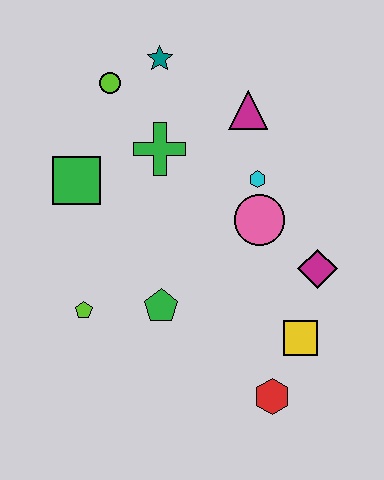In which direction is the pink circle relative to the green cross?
The pink circle is to the right of the green cross.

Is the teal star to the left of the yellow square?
Yes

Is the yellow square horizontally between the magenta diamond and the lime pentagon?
Yes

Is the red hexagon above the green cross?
No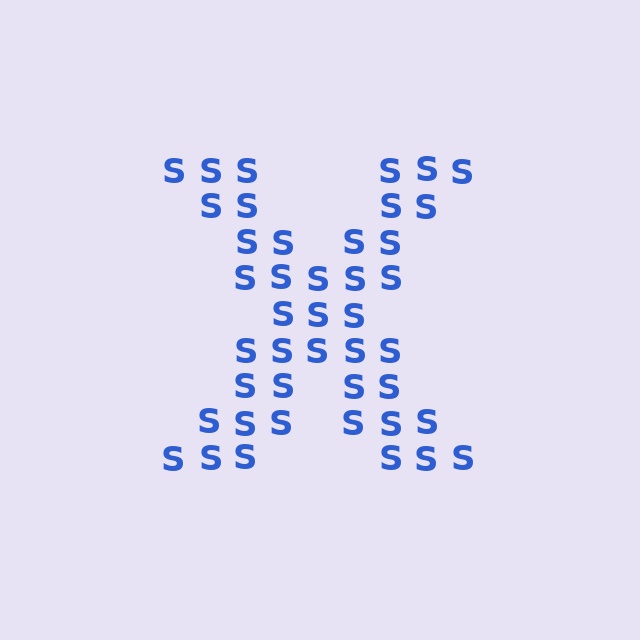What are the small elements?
The small elements are letter S's.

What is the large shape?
The large shape is the letter X.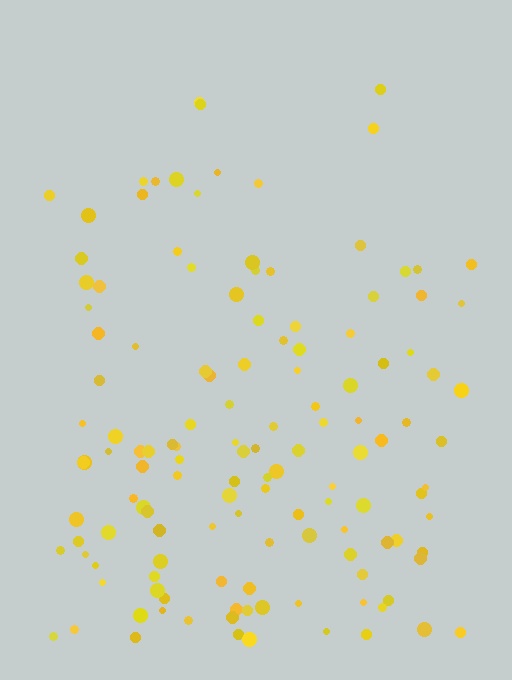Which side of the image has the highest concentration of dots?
The bottom.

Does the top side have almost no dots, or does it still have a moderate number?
Still a moderate number, just noticeably fewer than the bottom.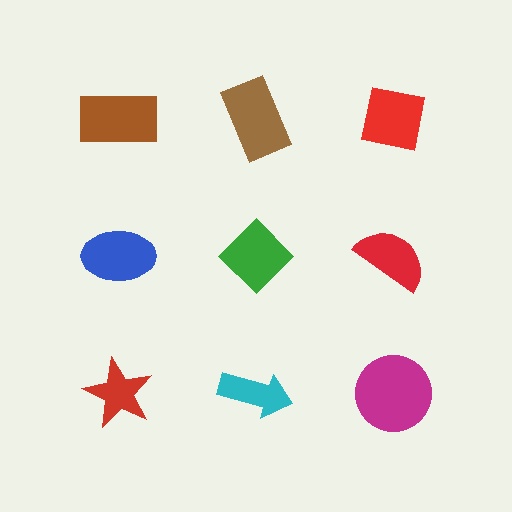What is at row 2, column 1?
A blue ellipse.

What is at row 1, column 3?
A red square.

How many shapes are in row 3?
3 shapes.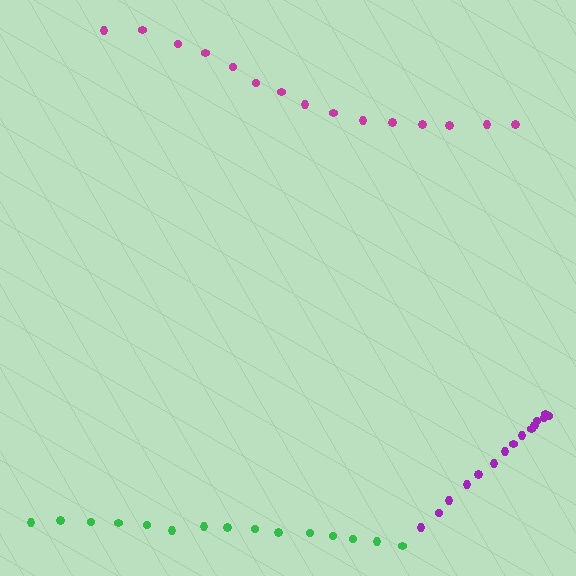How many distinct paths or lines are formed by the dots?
There are 3 distinct paths.